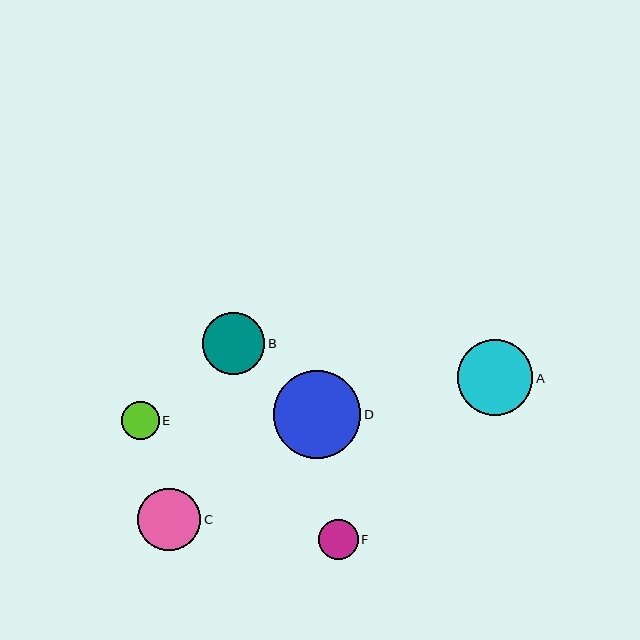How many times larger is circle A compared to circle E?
Circle A is approximately 2.0 times the size of circle E.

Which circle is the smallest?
Circle E is the smallest with a size of approximately 38 pixels.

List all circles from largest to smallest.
From largest to smallest: D, A, C, B, F, E.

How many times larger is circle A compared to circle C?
Circle A is approximately 1.2 times the size of circle C.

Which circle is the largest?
Circle D is the largest with a size of approximately 88 pixels.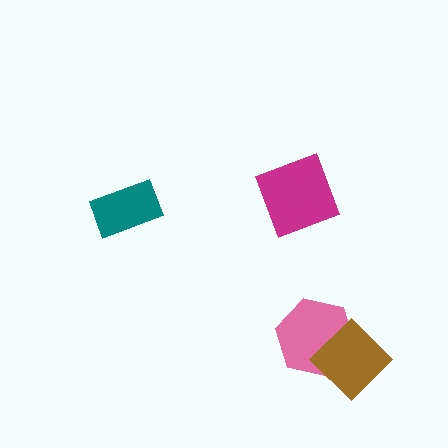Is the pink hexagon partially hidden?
Yes, it is partially covered by another shape.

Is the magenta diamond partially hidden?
No, no other shape covers it.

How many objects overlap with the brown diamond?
1 object overlaps with the brown diamond.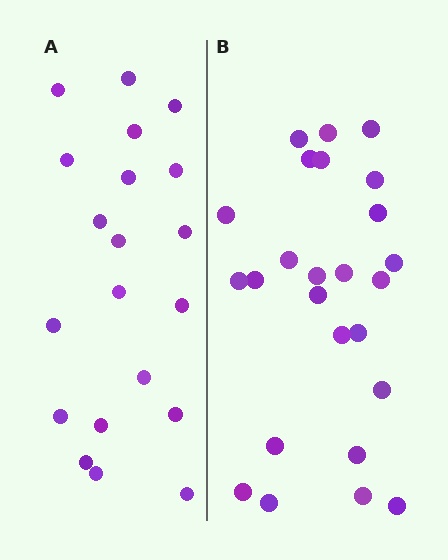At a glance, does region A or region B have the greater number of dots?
Region B (the right region) has more dots.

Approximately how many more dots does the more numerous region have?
Region B has about 5 more dots than region A.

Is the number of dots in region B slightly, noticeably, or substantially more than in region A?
Region B has noticeably more, but not dramatically so. The ratio is roughly 1.2 to 1.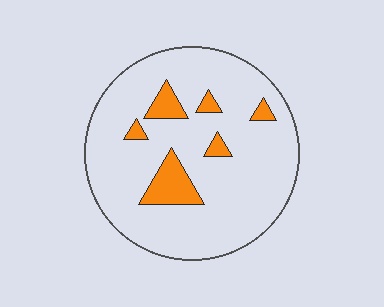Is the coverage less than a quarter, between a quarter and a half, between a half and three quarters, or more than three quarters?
Less than a quarter.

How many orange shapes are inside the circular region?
6.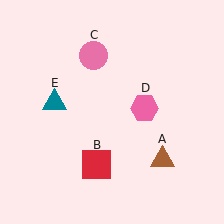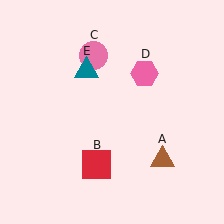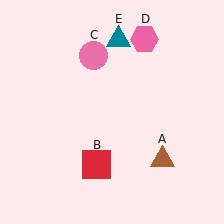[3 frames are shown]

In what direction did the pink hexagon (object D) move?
The pink hexagon (object D) moved up.